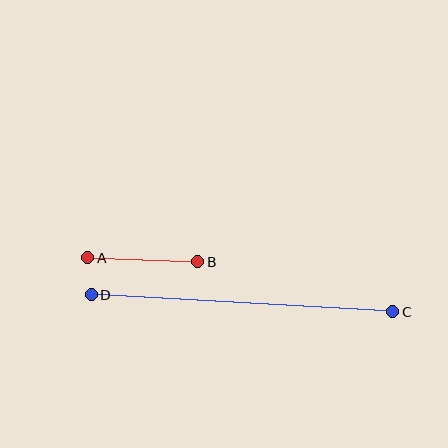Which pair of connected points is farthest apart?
Points C and D are farthest apart.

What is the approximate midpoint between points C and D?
The midpoint is at approximately (242, 303) pixels.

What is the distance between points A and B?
The distance is approximately 110 pixels.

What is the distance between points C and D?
The distance is approximately 302 pixels.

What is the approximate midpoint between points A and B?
The midpoint is at approximately (143, 260) pixels.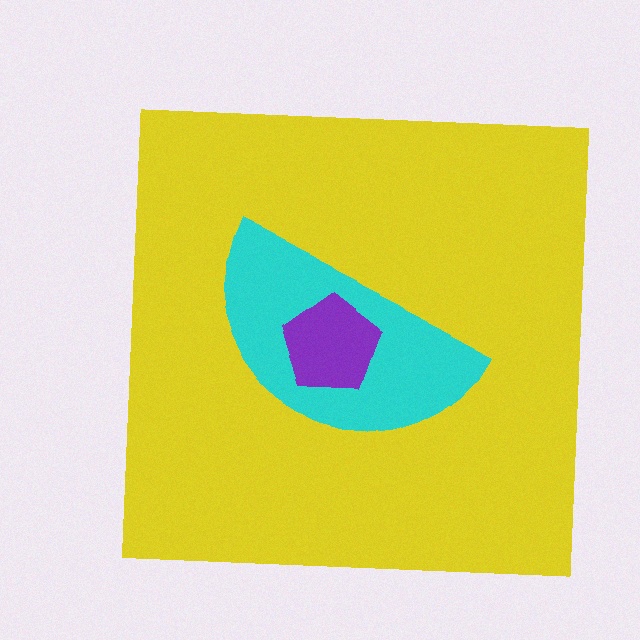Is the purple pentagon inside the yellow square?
Yes.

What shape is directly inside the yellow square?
The cyan semicircle.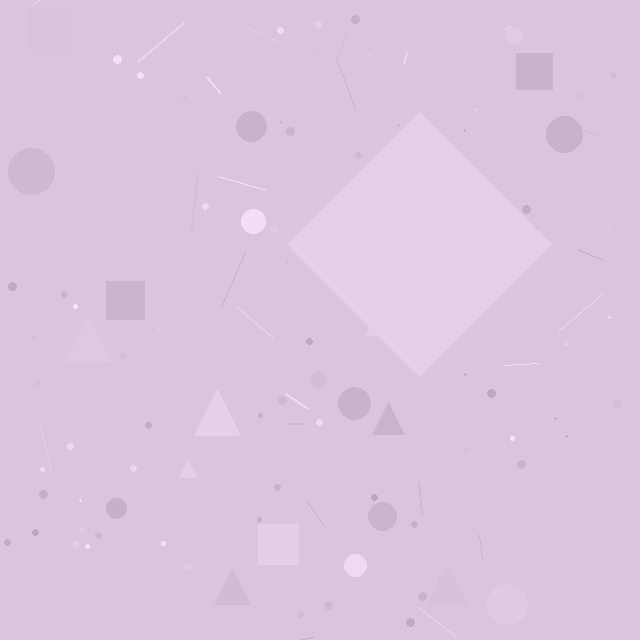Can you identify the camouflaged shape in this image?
The camouflaged shape is a diamond.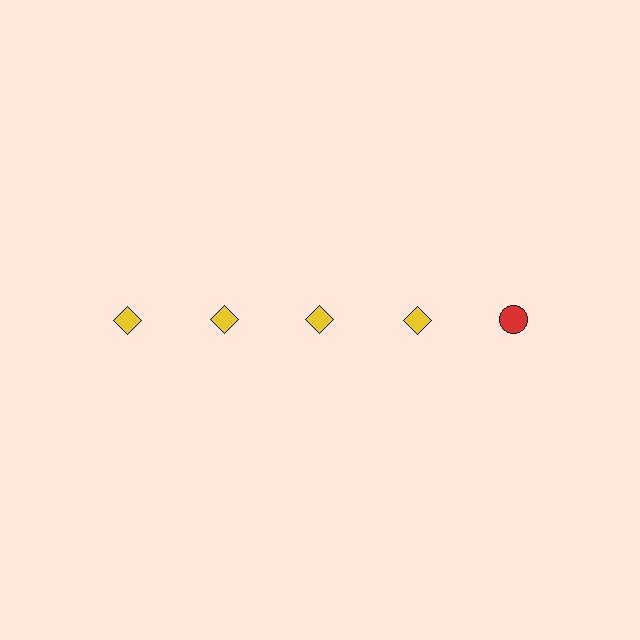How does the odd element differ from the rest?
It differs in both color (red instead of yellow) and shape (circle instead of diamond).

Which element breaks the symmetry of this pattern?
The red circle in the top row, rightmost column breaks the symmetry. All other shapes are yellow diamonds.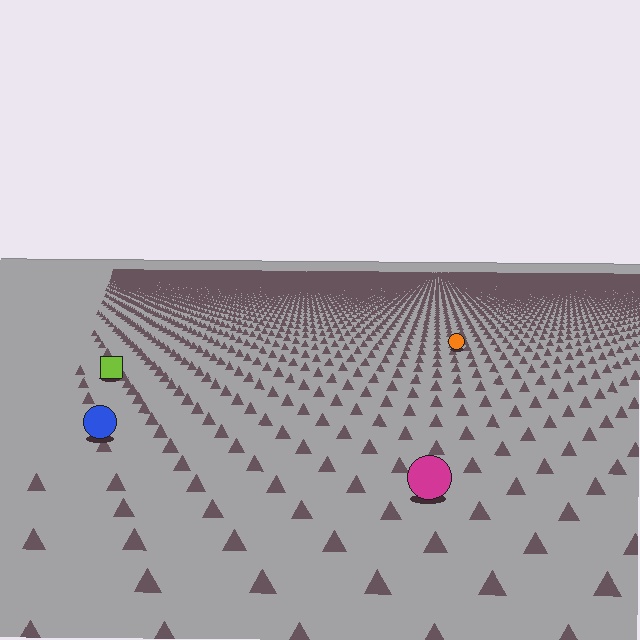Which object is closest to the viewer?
The magenta circle is closest. The texture marks near it are larger and more spread out.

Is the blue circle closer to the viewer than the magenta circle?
No. The magenta circle is closer — you can tell from the texture gradient: the ground texture is coarser near it.